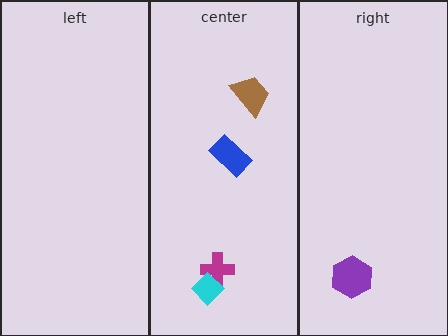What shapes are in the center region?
The brown trapezoid, the blue rectangle, the magenta cross, the cyan diamond.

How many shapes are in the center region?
4.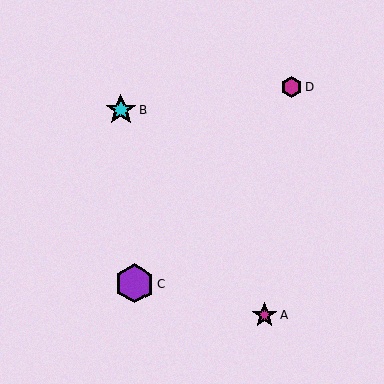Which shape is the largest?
The purple hexagon (labeled C) is the largest.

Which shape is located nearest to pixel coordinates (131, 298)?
The purple hexagon (labeled C) at (135, 284) is nearest to that location.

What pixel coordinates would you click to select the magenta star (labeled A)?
Click at (264, 315) to select the magenta star A.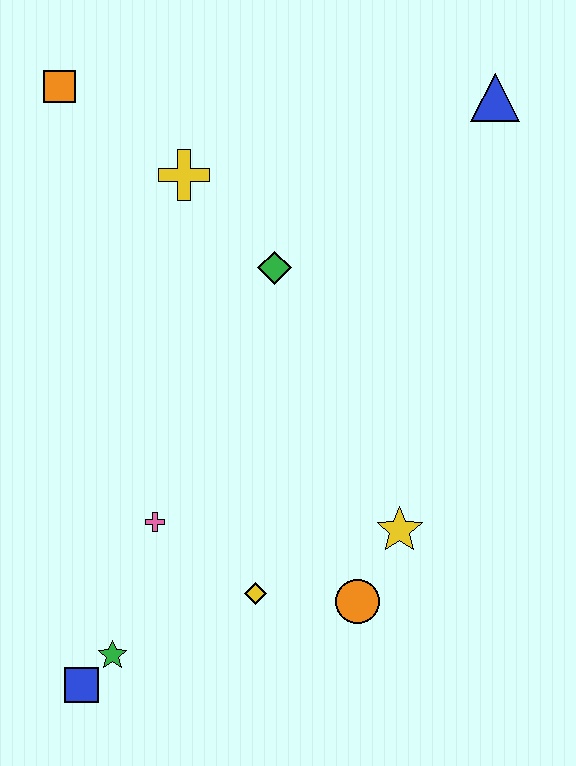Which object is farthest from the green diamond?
The blue square is farthest from the green diamond.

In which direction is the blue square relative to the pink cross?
The blue square is below the pink cross.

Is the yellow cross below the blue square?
No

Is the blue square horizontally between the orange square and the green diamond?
Yes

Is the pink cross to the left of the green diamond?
Yes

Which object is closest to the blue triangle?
The green diamond is closest to the blue triangle.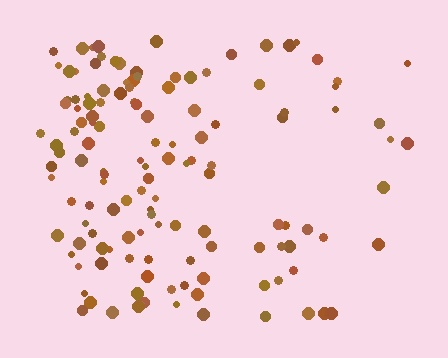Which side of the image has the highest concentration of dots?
The left.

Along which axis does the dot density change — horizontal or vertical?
Horizontal.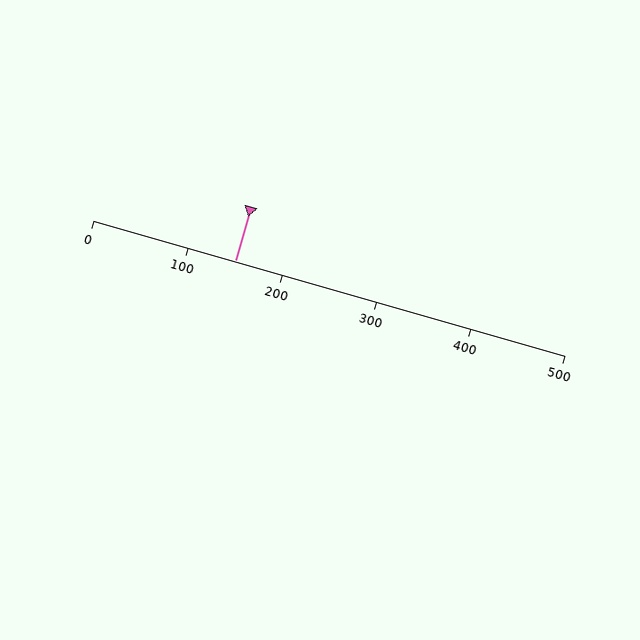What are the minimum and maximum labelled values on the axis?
The axis runs from 0 to 500.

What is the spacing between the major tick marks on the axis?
The major ticks are spaced 100 apart.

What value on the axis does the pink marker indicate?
The marker indicates approximately 150.